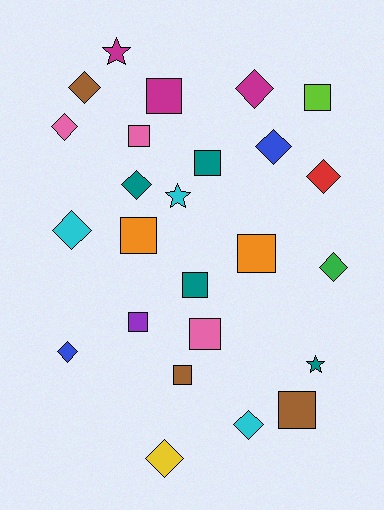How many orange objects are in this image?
There are 2 orange objects.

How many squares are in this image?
There are 11 squares.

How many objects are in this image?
There are 25 objects.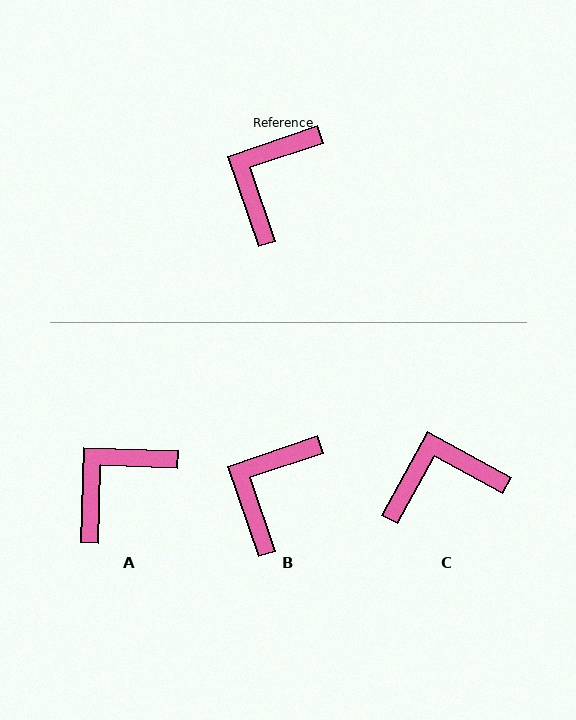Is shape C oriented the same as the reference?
No, it is off by about 47 degrees.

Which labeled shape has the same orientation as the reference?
B.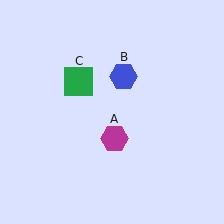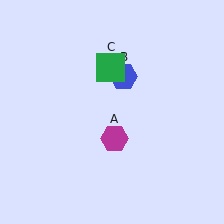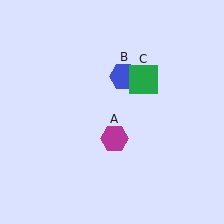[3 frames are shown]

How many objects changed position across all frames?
1 object changed position: green square (object C).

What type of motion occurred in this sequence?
The green square (object C) rotated clockwise around the center of the scene.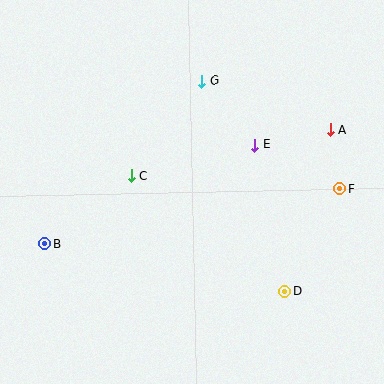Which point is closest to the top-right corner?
Point A is closest to the top-right corner.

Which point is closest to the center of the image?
Point C at (131, 176) is closest to the center.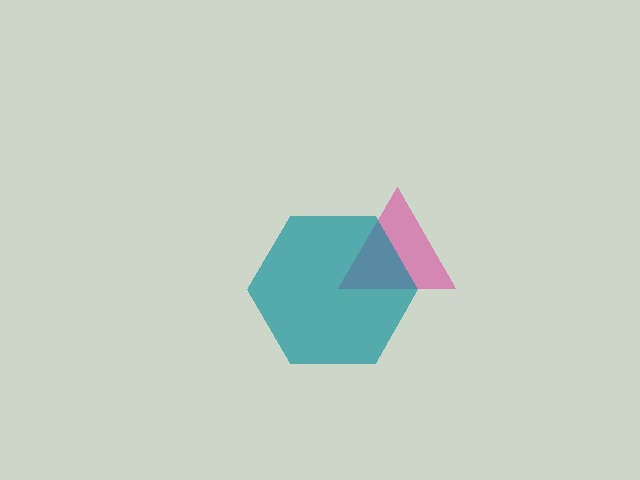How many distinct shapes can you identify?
There are 2 distinct shapes: a pink triangle, a teal hexagon.